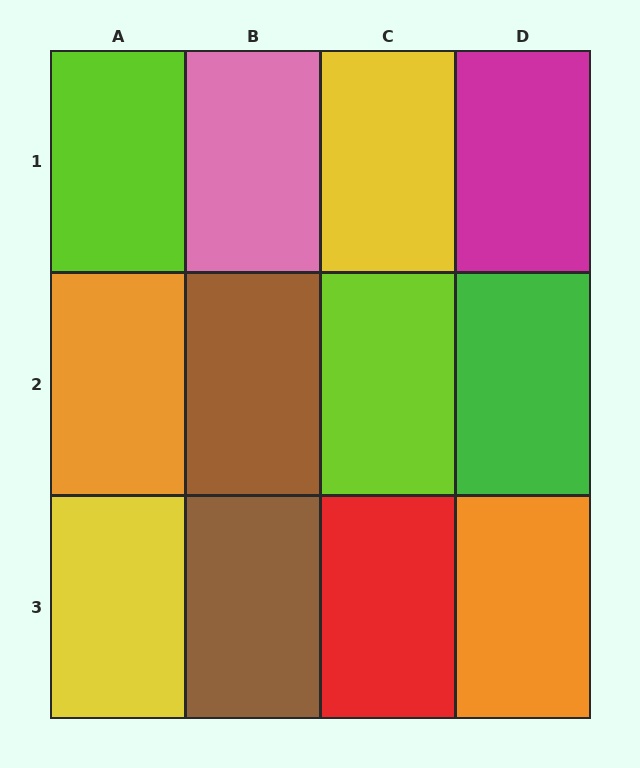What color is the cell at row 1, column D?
Magenta.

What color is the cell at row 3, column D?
Orange.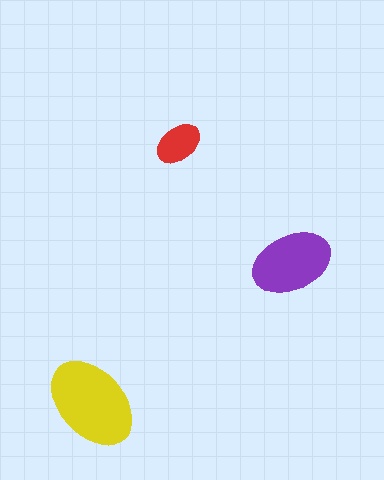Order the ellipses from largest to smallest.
the yellow one, the purple one, the red one.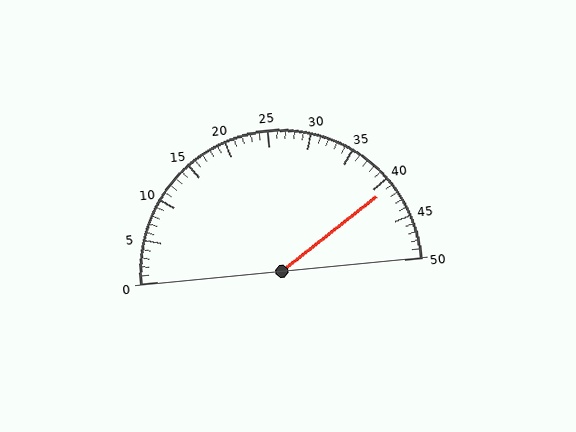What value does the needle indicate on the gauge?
The needle indicates approximately 41.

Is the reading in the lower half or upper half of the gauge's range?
The reading is in the upper half of the range (0 to 50).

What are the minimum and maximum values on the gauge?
The gauge ranges from 0 to 50.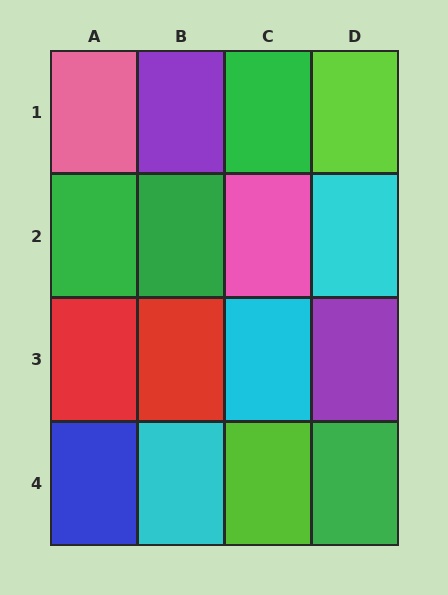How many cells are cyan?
3 cells are cyan.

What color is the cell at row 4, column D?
Green.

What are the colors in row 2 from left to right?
Green, green, pink, cyan.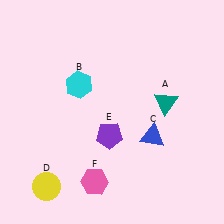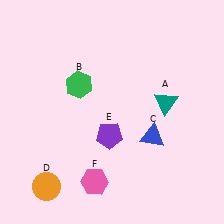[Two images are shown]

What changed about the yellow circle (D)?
In Image 1, D is yellow. In Image 2, it changed to orange.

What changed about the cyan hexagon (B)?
In Image 1, B is cyan. In Image 2, it changed to green.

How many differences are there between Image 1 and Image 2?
There are 2 differences between the two images.